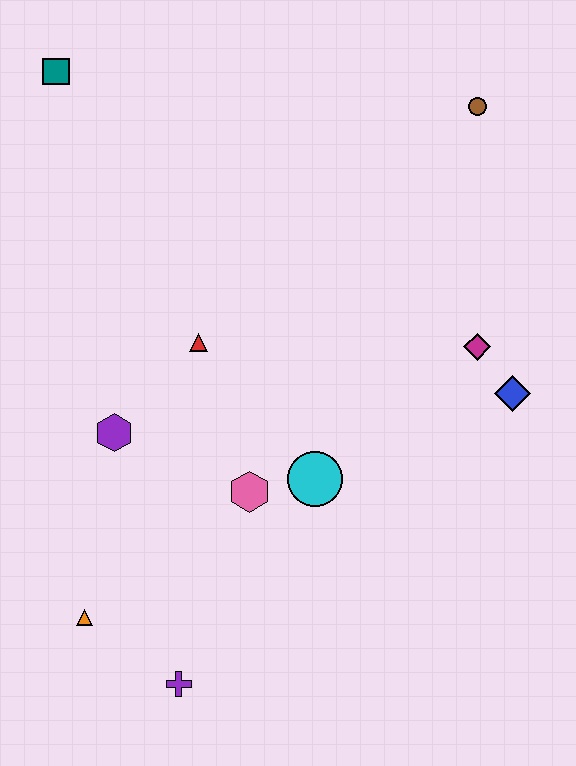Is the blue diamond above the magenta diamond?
No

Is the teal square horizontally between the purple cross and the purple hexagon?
No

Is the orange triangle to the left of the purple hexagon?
Yes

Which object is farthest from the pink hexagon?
The teal square is farthest from the pink hexagon.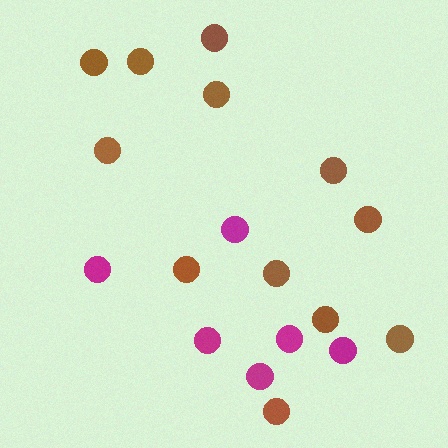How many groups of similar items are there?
There are 2 groups: one group of brown circles (12) and one group of magenta circles (6).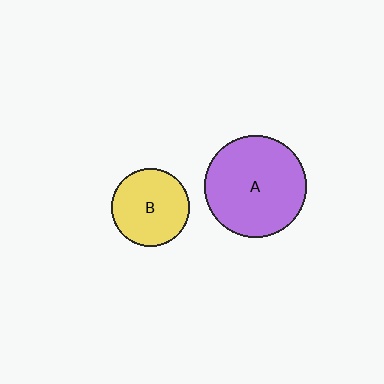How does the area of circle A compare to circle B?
Approximately 1.7 times.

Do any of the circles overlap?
No, none of the circles overlap.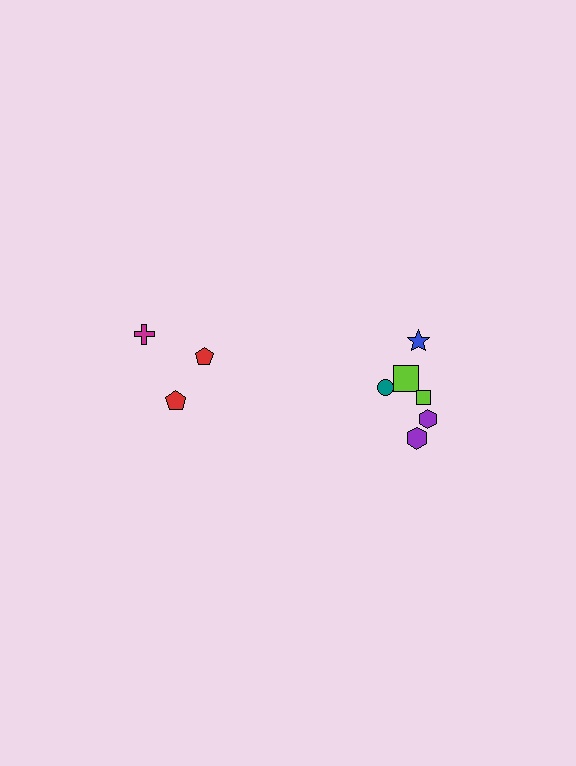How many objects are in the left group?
There are 3 objects.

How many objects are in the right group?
There are 6 objects.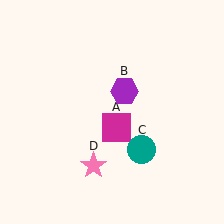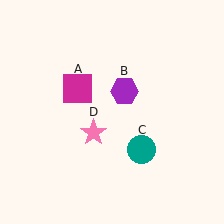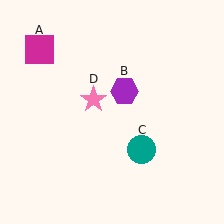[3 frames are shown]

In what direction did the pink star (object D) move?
The pink star (object D) moved up.